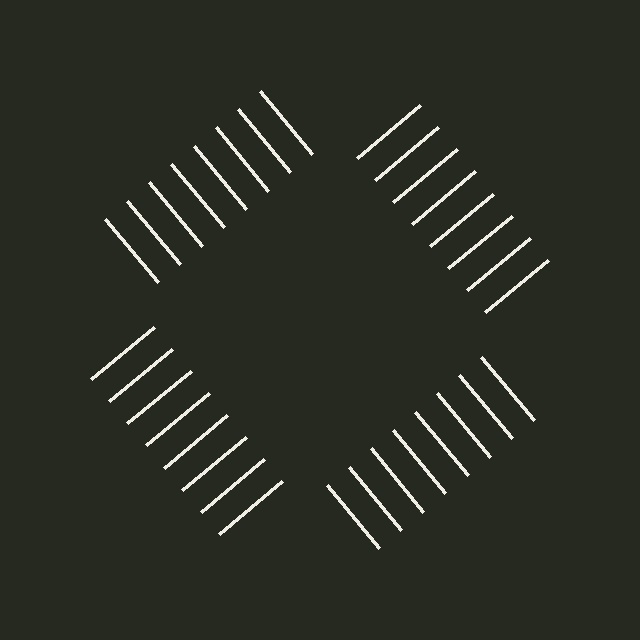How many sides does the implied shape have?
4 sides — the line-ends trace a square.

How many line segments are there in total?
32 — 8 along each of the 4 edges.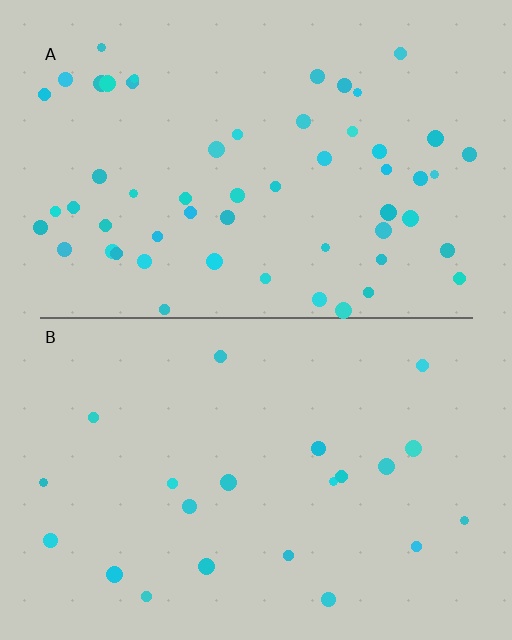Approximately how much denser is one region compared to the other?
Approximately 2.6× — region A over region B.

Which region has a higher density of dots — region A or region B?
A (the top).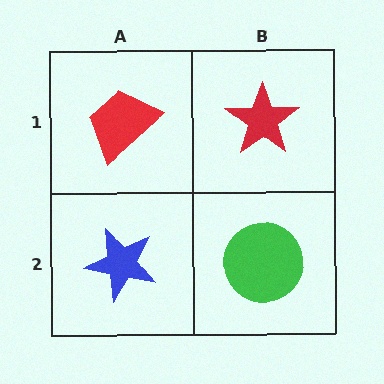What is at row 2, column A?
A blue star.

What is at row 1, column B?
A red star.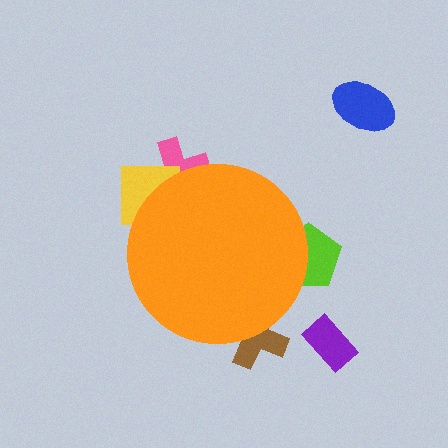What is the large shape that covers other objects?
An orange circle.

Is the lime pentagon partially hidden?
Yes, the lime pentagon is partially hidden behind the orange circle.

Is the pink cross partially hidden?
Yes, the pink cross is partially hidden behind the orange circle.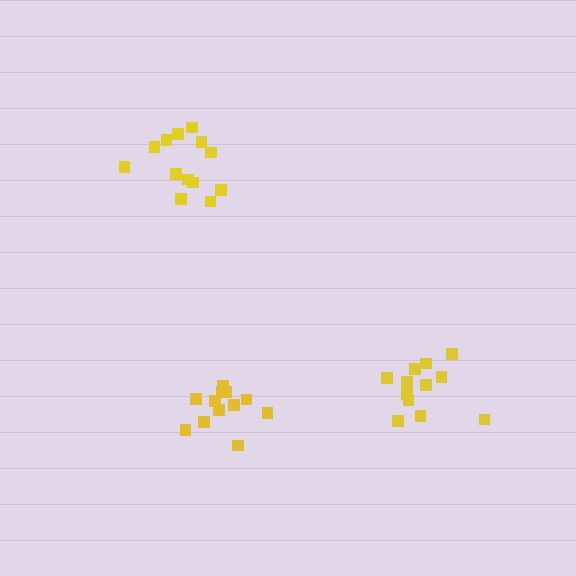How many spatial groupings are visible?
There are 3 spatial groupings.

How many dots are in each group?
Group 1: 12 dots, Group 2: 12 dots, Group 3: 13 dots (37 total).